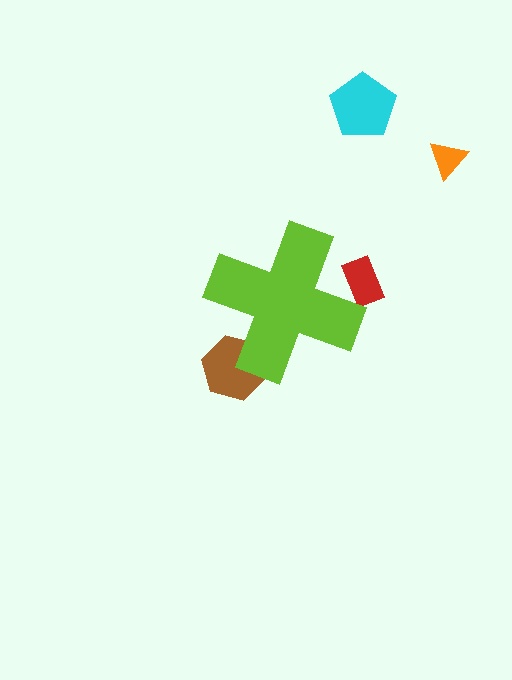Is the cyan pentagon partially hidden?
No, the cyan pentagon is fully visible.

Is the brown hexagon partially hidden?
Yes, the brown hexagon is partially hidden behind the lime cross.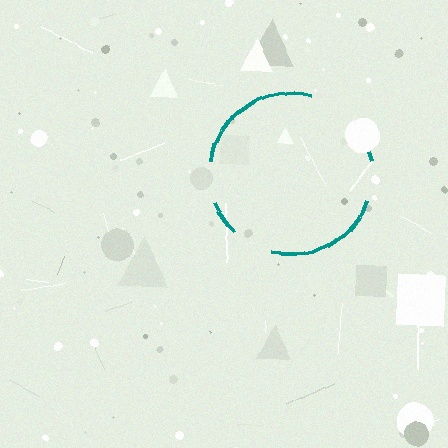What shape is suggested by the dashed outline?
The dashed outline suggests a circle.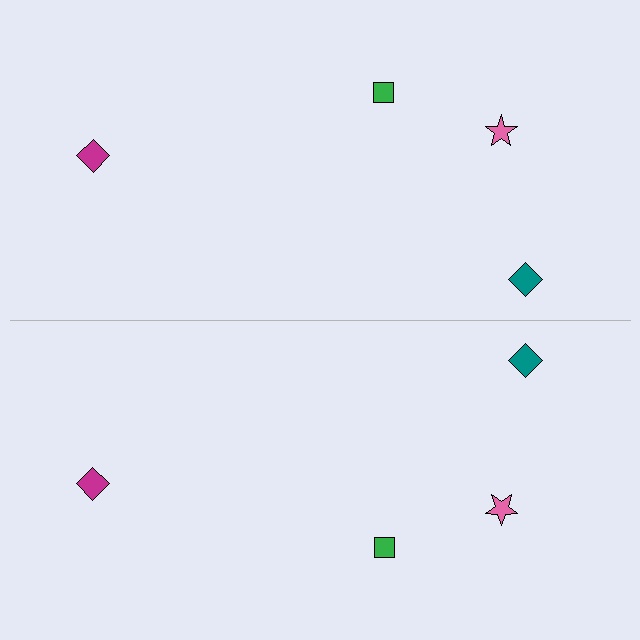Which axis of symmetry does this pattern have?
The pattern has a horizontal axis of symmetry running through the center of the image.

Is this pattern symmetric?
Yes, this pattern has bilateral (reflection) symmetry.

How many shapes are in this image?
There are 8 shapes in this image.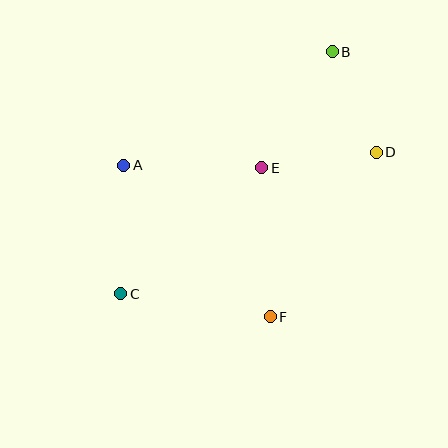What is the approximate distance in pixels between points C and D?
The distance between C and D is approximately 292 pixels.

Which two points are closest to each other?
Points B and D are closest to each other.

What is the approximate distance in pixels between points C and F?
The distance between C and F is approximately 151 pixels.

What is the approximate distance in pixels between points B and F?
The distance between B and F is approximately 273 pixels.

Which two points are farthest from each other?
Points B and C are farthest from each other.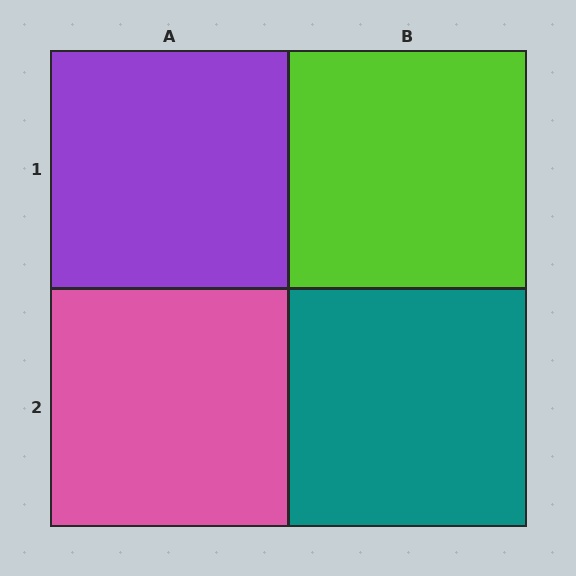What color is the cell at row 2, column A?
Pink.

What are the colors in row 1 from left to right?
Purple, lime.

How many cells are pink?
1 cell is pink.